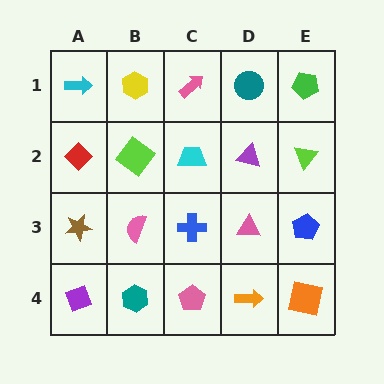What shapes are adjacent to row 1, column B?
A lime diamond (row 2, column B), a cyan arrow (row 1, column A), a pink arrow (row 1, column C).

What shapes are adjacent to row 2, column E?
A green pentagon (row 1, column E), a blue pentagon (row 3, column E), a purple triangle (row 2, column D).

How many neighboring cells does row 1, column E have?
2.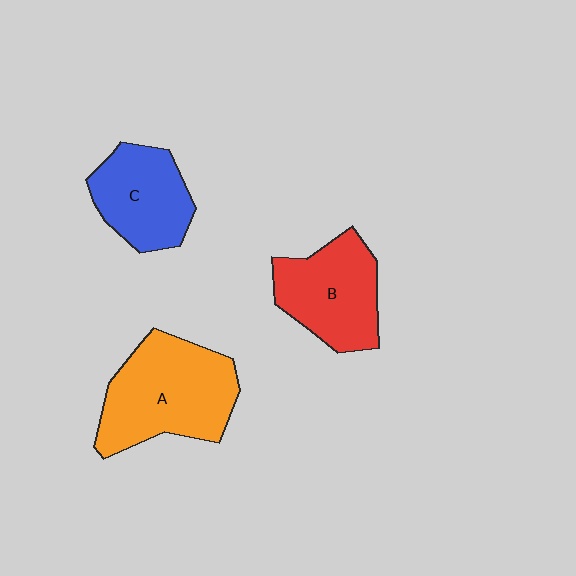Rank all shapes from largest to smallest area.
From largest to smallest: A (orange), B (red), C (blue).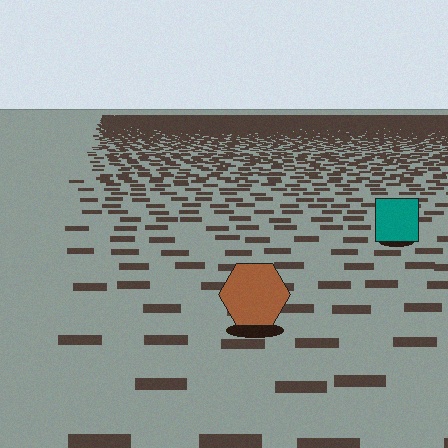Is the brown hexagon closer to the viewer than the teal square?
Yes. The brown hexagon is closer — you can tell from the texture gradient: the ground texture is coarser near it.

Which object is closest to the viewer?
The brown hexagon is closest. The texture marks near it are larger and more spread out.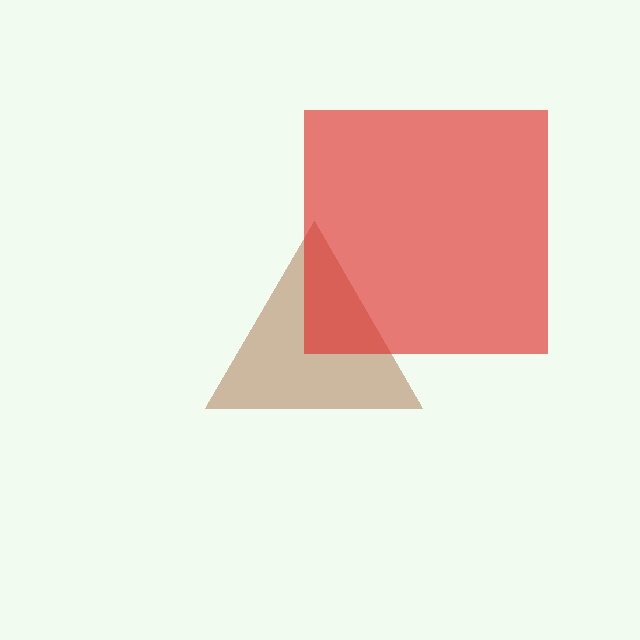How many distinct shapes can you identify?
There are 2 distinct shapes: a brown triangle, a red square.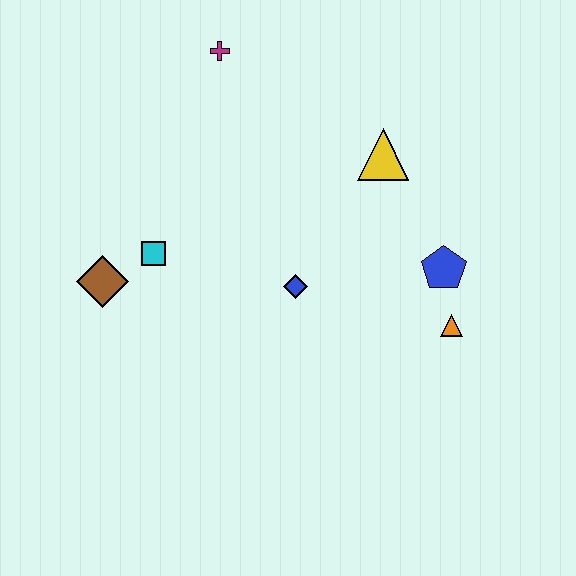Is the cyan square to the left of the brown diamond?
No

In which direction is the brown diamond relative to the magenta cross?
The brown diamond is below the magenta cross.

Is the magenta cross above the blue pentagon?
Yes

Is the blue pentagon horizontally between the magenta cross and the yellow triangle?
No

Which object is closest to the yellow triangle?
The blue pentagon is closest to the yellow triangle.